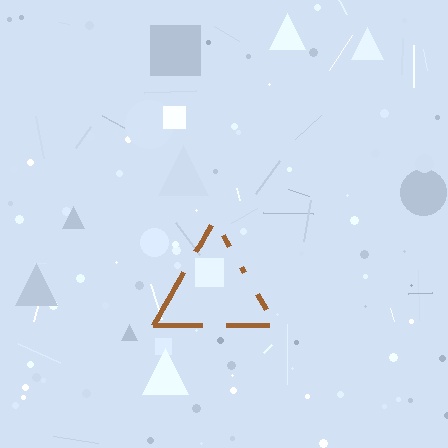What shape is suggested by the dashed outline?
The dashed outline suggests a triangle.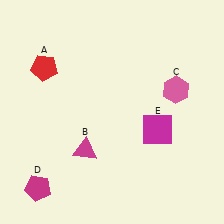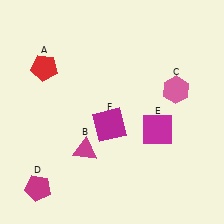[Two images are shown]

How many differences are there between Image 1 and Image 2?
There is 1 difference between the two images.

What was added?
A magenta square (F) was added in Image 2.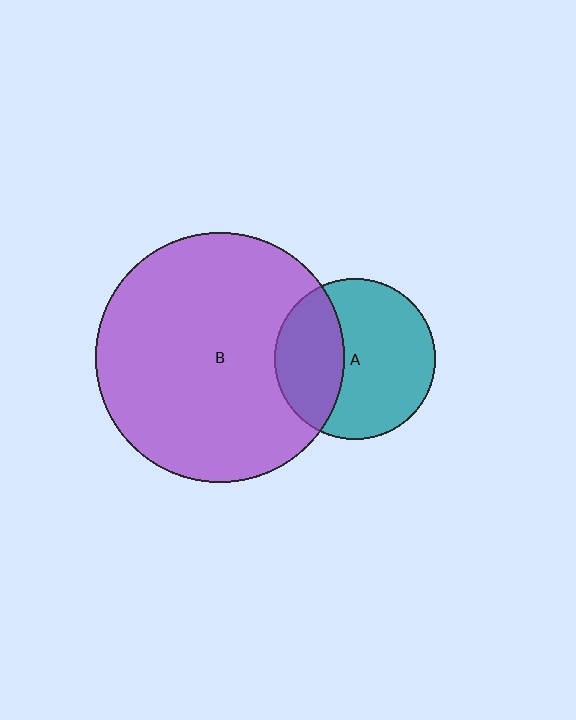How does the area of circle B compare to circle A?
Approximately 2.4 times.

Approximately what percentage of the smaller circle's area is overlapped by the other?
Approximately 35%.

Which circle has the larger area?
Circle B (purple).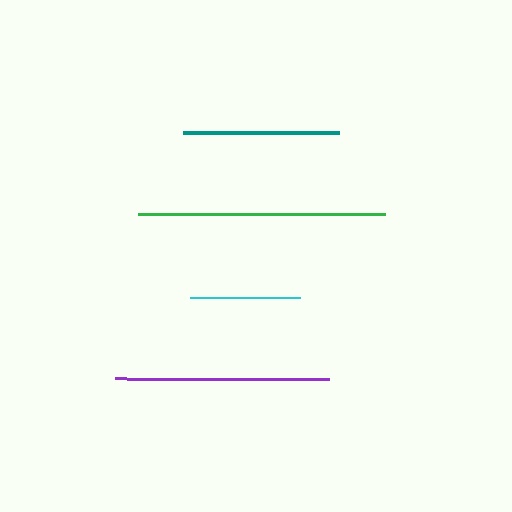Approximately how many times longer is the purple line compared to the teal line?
The purple line is approximately 1.4 times the length of the teal line.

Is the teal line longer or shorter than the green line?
The green line is longer than the teal line.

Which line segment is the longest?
The green line is the longest at approximately 246 pixels.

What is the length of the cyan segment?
The cyan segment is approximately 110 pixels long.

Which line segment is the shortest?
The cyan line is the shortest at approximately 110 pixels.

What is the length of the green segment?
The green segment is approximately 246 pixels long.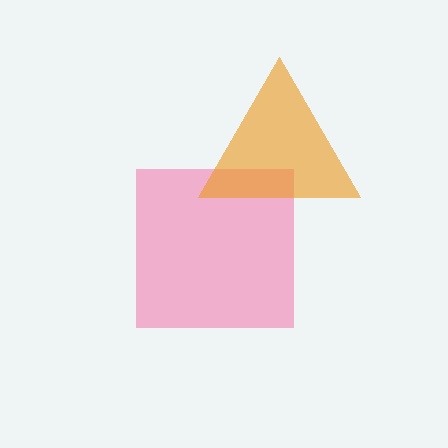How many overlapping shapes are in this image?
There are 2 overlapping shapes in the image.